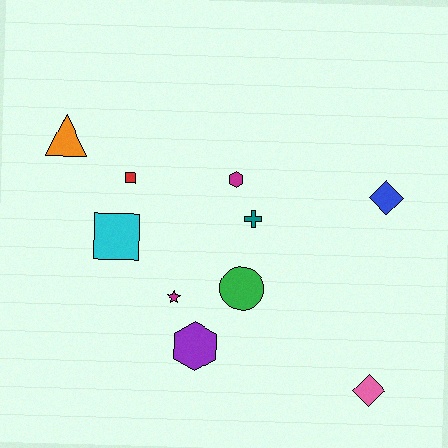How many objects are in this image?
There are 10 objects.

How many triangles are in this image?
There is 1 triangle.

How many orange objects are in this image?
There is 1 orange object.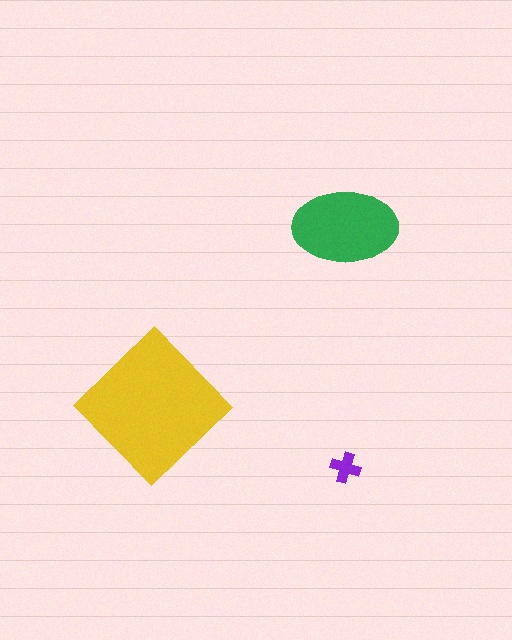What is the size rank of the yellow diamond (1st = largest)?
1st.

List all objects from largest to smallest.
The yellow diamond, the green ellipse, the purple cross.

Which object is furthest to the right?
The purple cross is rightmost.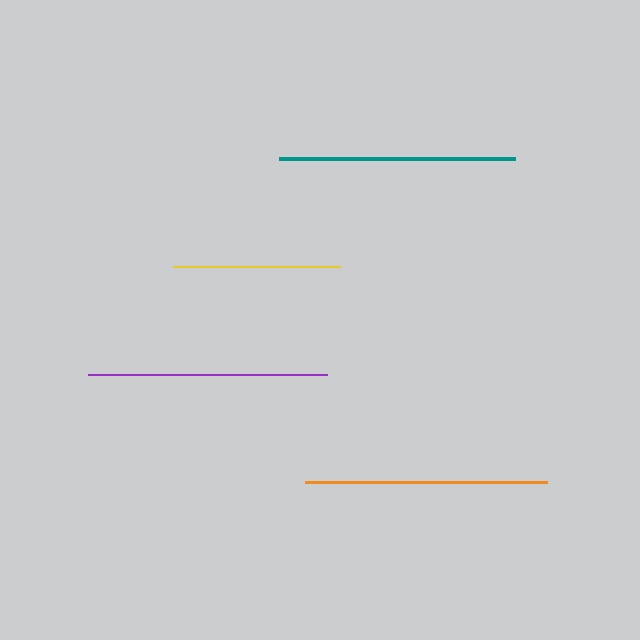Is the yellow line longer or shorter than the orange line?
The orange line is longer than the yellow line.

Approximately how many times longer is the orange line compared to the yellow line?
The orange line is approximately 1.4 times the length of the yellow line.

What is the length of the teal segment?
The teal segment is approximately 236 pixels long.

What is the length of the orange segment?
The orange segment is approximately 242 pixels long.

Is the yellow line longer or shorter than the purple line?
The purple line is longer than the yellow line.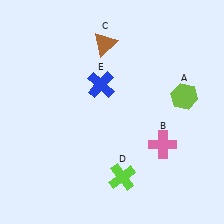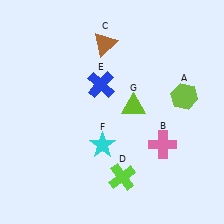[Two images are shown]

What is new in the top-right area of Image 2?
A lime triangle (G) was added in the top-right area of Image 2.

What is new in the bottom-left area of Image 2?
A cyan star (F) was added in the bottom-left area of Image 2.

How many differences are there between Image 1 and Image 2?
There are 2 differences between the two images.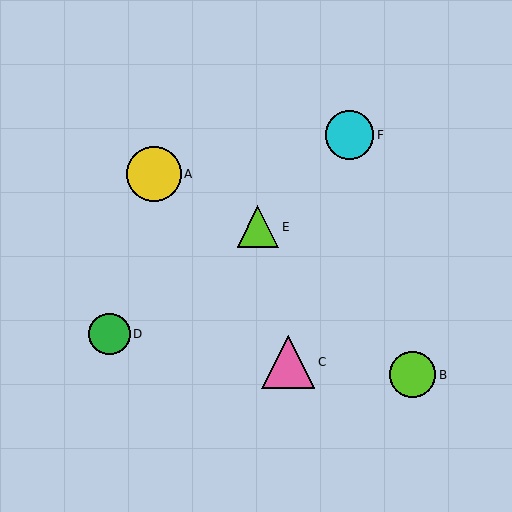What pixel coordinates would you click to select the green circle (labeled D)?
Click at (110, 334) to select the green circle D.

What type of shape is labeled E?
Shape E is a lime triangle.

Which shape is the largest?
The yellow circle (labeled A) is the largest.